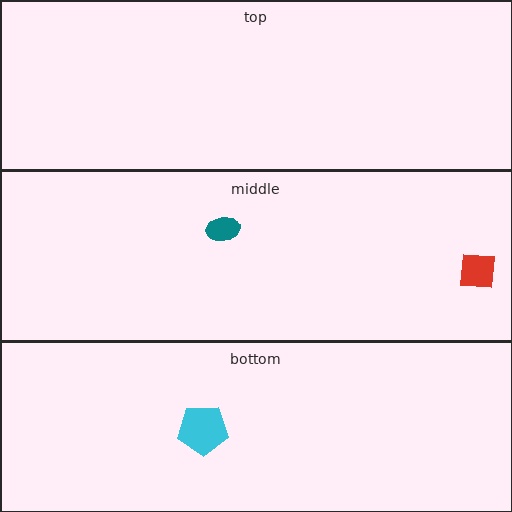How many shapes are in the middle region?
2.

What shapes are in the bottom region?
The cyan pentagon.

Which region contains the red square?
The middle region.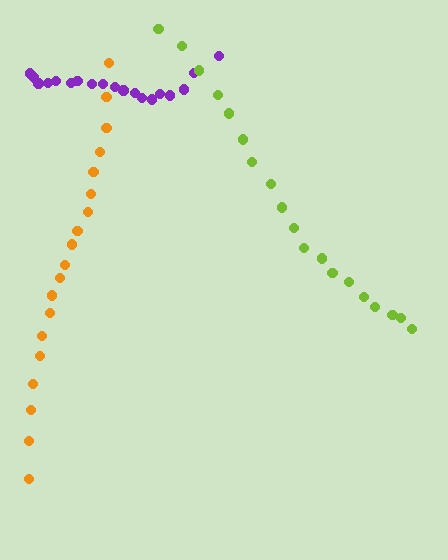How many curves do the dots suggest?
There are 3 distinct paths.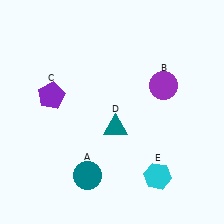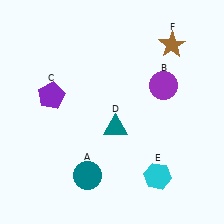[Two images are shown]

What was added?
A brown star (F) was added in Image 2.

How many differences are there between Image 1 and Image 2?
There is 1 difference between the two images.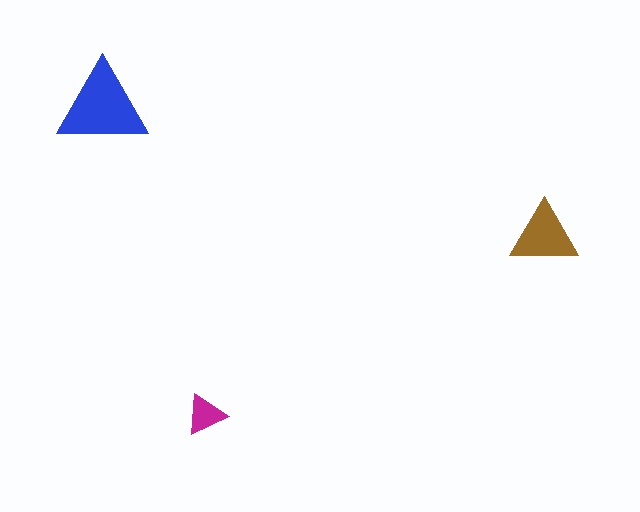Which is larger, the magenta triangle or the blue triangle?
The blue one.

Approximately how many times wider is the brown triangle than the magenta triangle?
About 1.5 times wider.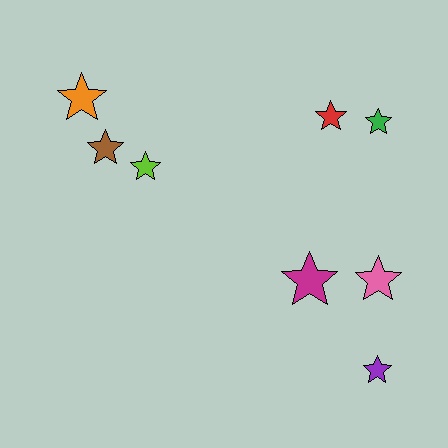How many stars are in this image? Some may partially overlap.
There are 8 stars.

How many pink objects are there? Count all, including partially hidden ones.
There is 1 pink object.